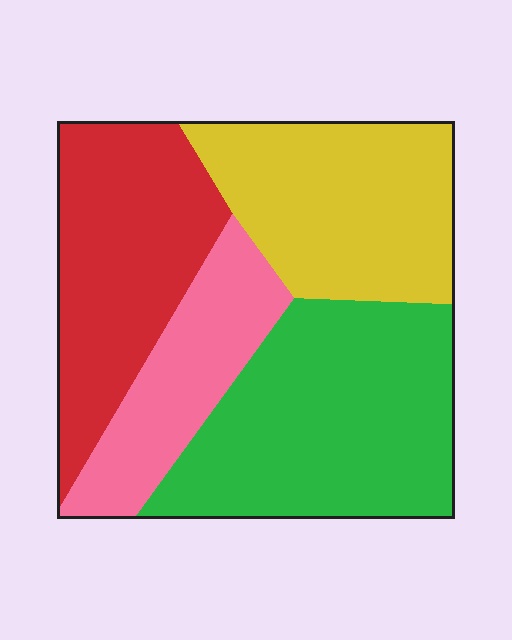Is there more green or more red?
Green.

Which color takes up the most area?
Green, at roughly 35%.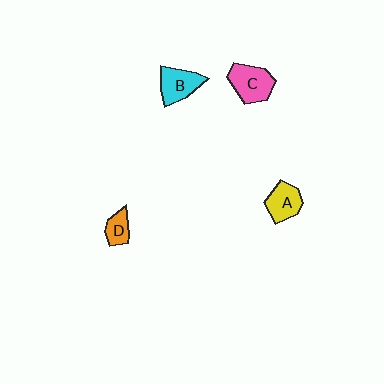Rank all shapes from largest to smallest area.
From largest to smallest: C (pink), B (cyan), A (yellow), D (orange).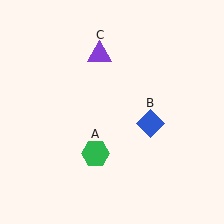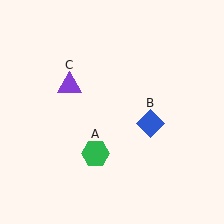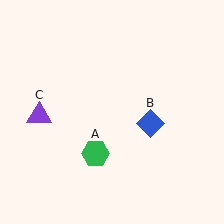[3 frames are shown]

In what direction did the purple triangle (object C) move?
The purple triangle (object C) moved down and to the left.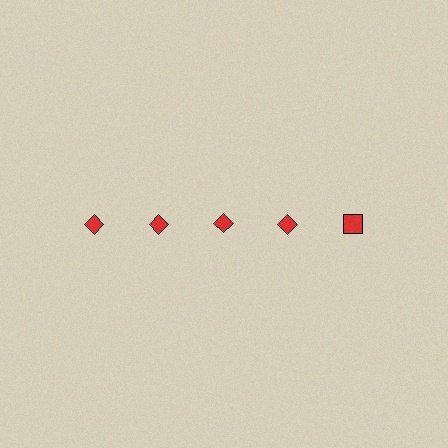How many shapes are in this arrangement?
There are 5 shapes arranged in a grid pattern.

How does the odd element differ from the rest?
It has a different shape: square instead of diamond.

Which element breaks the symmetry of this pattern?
The red square in the top row, rightmost column breaks the symmetry. All other shapes are red diamonds.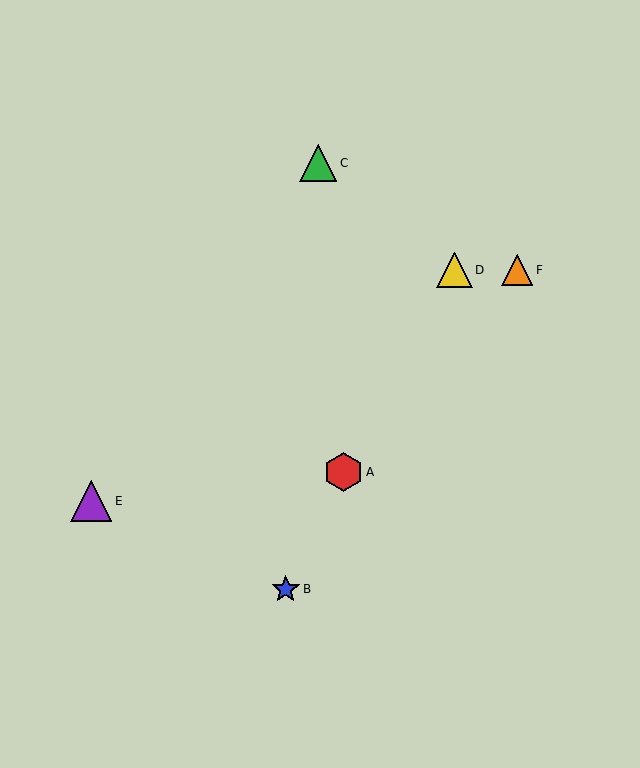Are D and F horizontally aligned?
Yes, both are at y≈270.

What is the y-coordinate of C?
Object C is at y≈163.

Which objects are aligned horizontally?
Objects D, F are aligned horizontally.